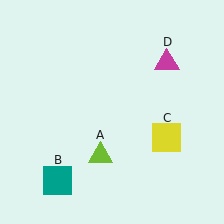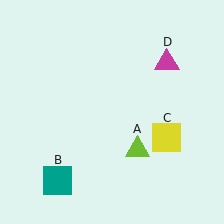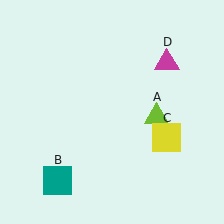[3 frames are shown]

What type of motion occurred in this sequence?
The lime triangle (object A) rotated counterclockwise around the center of the scene.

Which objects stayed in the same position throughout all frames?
Teal square (object B) and yellow square (object C) and magenta triangle (object D) remained stationary.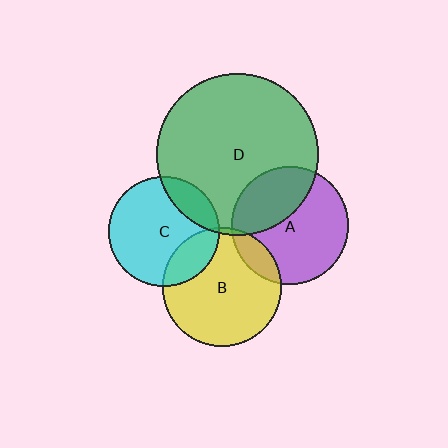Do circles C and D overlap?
Yes.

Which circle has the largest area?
Circle D (green).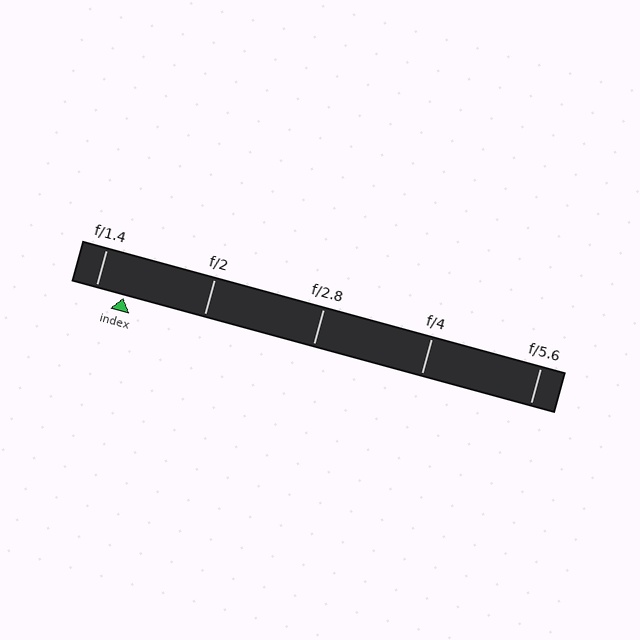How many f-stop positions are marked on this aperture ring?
There are 5 f-stop positions marked.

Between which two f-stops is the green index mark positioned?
The index mark is between f/1.4 and f/2.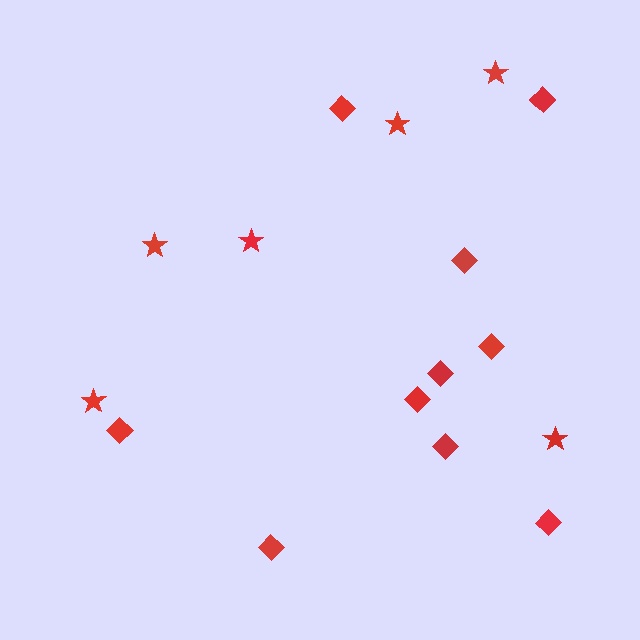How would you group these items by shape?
There are 2 groups: one group of diamonds (10) and one group of stars (6).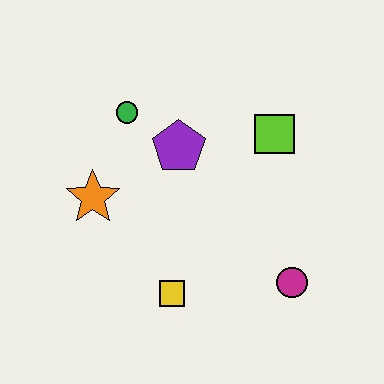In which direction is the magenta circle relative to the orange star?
The magenta circle is to the right of the orange star.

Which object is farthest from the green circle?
The magenta circle is farthest from the green circle.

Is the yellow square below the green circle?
Yes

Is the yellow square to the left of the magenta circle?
Yes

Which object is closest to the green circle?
The purple pentagon is closest to the green circle.